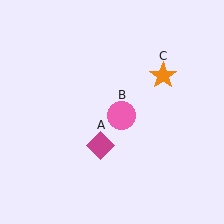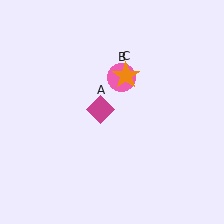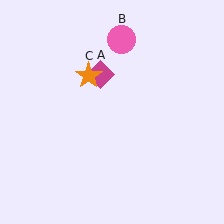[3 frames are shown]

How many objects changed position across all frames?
3 objects changed position: magenta diamond (object A), pink circle (object B), orange star (object C).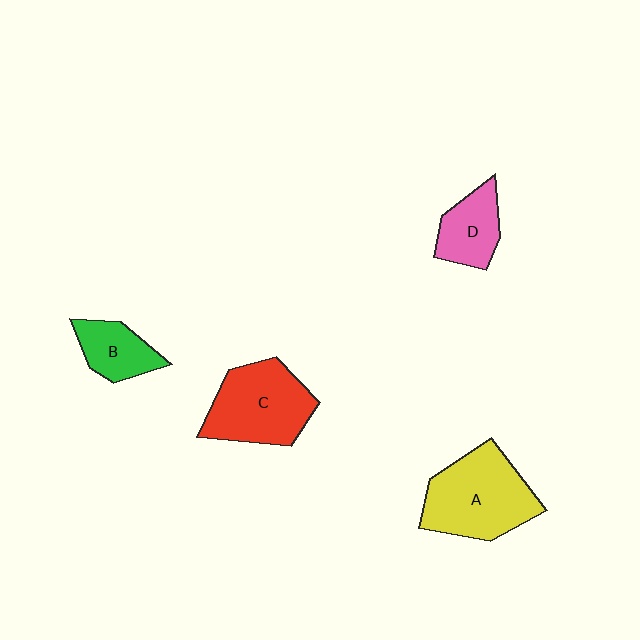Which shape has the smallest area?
Shape B (green).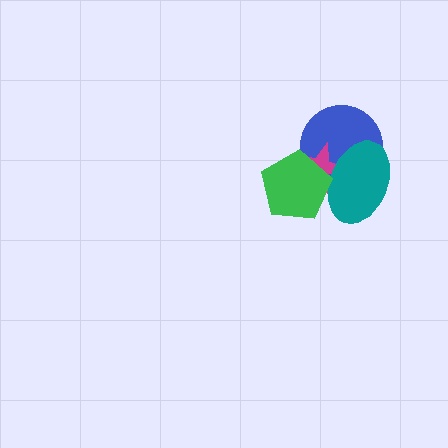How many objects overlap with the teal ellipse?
3 objects overlap with the teal ellipse.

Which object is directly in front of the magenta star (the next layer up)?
The teal ellipse is directly in front of the magenta star.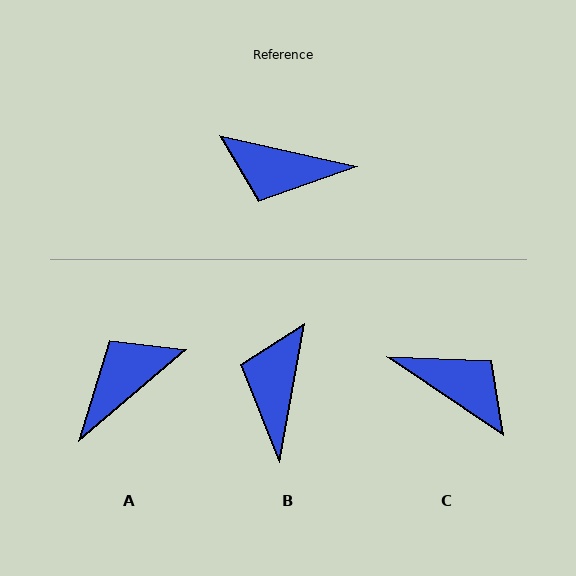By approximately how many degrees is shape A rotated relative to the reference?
Approximately 127 degrees clockwise.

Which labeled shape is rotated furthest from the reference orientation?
C, about 159 degrees away.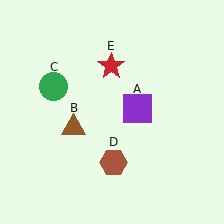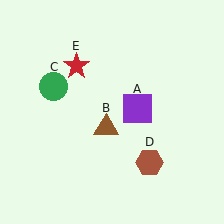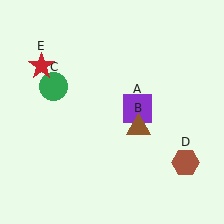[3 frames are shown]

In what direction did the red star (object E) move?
The red star (object E) moved left.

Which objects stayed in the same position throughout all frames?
Purple square (object A) and green circle (object C) remained stationary.